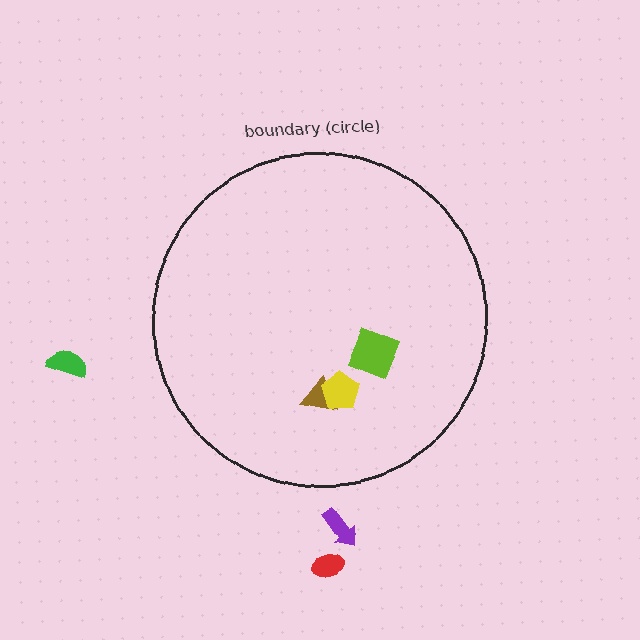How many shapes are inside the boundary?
3 inside, 3 outside.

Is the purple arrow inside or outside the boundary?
Outside.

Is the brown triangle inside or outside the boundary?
Inside.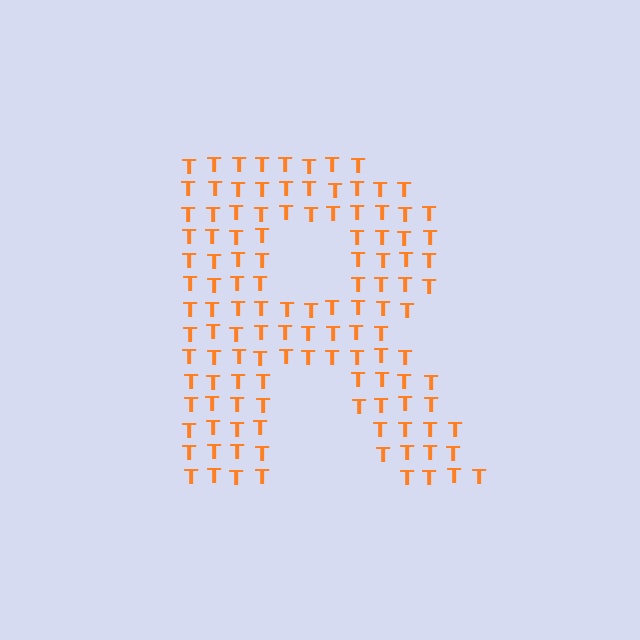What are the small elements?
The small elements are letter T's.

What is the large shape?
The large shape is the letter R.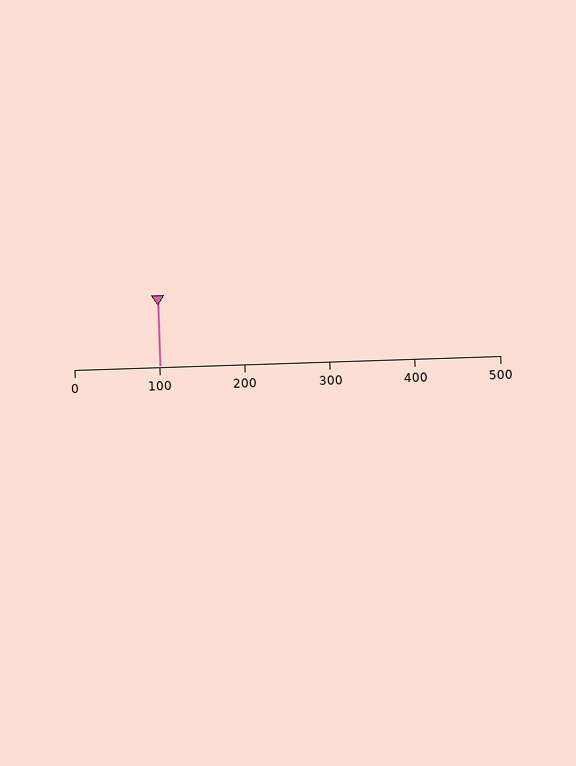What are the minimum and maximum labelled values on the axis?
The axis runs from 0 to 500.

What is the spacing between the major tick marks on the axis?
The major ticks are spaced 100 apart.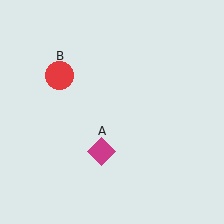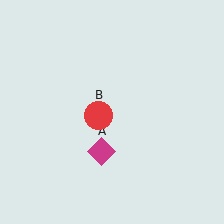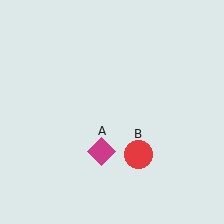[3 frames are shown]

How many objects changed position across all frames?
1 object changed position: red circle (object B).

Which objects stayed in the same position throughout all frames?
Magenta diamond (object A) remained stationary.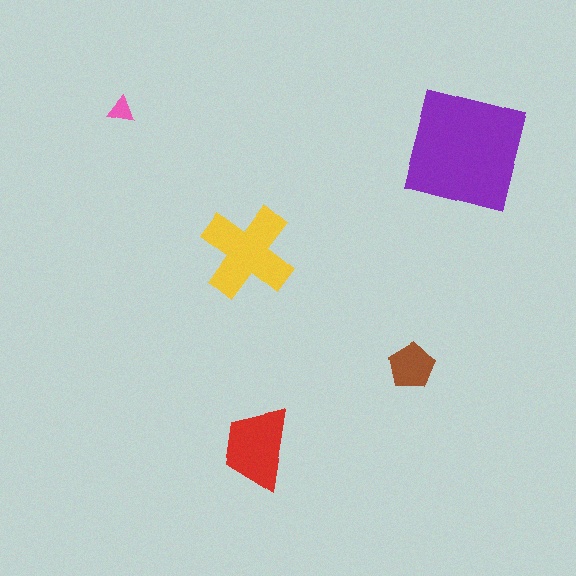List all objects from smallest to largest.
The pink triangle, the brown pentagon, the red trapezoid, the yellow cross, the purple square.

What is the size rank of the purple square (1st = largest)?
1st.